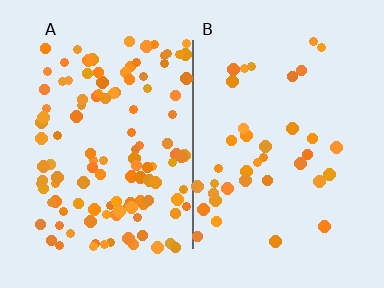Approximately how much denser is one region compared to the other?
Approximately 3.1× — region A over region B.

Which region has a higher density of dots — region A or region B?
A (the left).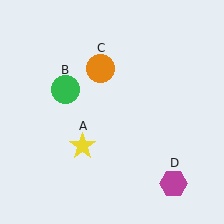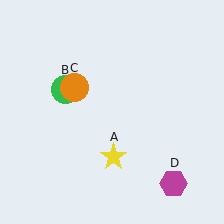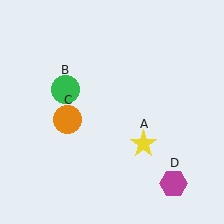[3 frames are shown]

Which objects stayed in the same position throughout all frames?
Green circle (object B) and magenta hexagon (object D) remained stationary.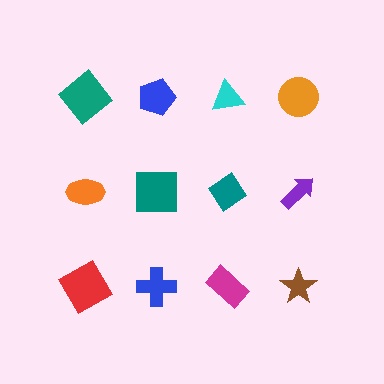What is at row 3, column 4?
A brown star.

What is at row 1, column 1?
A teal diamond.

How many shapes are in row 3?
4 shapes.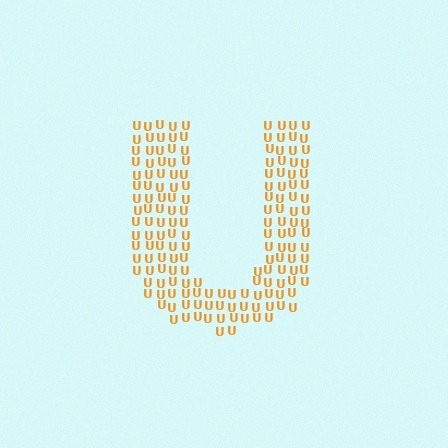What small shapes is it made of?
It is made of small letter U's.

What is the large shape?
The large shape is the letter U.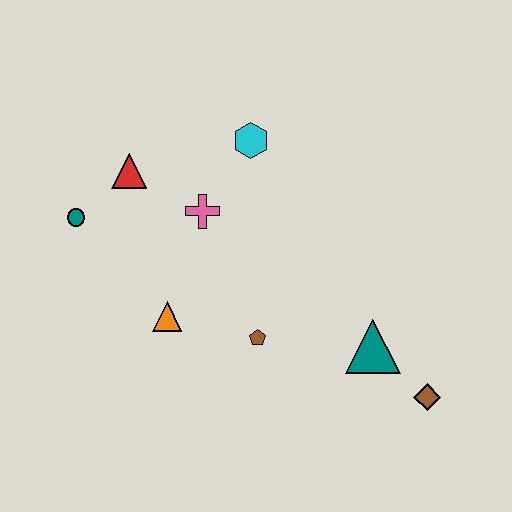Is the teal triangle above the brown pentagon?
No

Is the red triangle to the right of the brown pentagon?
No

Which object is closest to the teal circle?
The red triangle is closest to the teal circle.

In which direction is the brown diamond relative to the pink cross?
The brown diamond is to the right of the pink cross.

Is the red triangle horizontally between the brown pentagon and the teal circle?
Yes